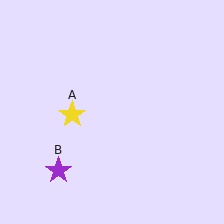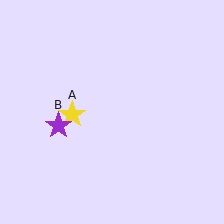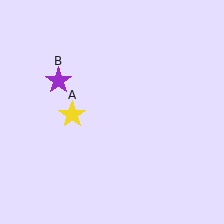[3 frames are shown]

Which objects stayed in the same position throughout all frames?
Yellow star (object A) remained stationary.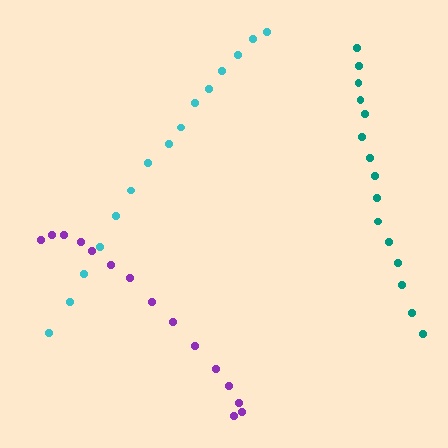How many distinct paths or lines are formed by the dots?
There are 3 distinct paths.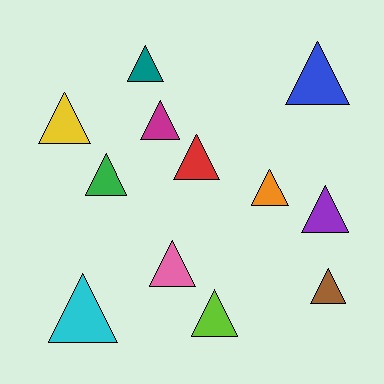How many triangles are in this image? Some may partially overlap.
There are 12 triangles.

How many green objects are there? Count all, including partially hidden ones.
There is 1 green object.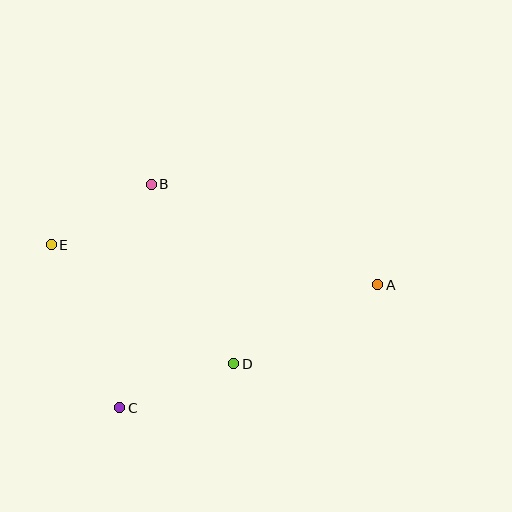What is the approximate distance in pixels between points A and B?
The distance between A and B is approximately 248 pixels.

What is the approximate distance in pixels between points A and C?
The distance between A and C is approximately 285 pixels.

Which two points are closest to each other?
Points B and E are closest to each other.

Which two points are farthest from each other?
Points A and E are farthest from each other.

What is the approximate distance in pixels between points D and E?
The distance between D and E is approximately 218 pixels.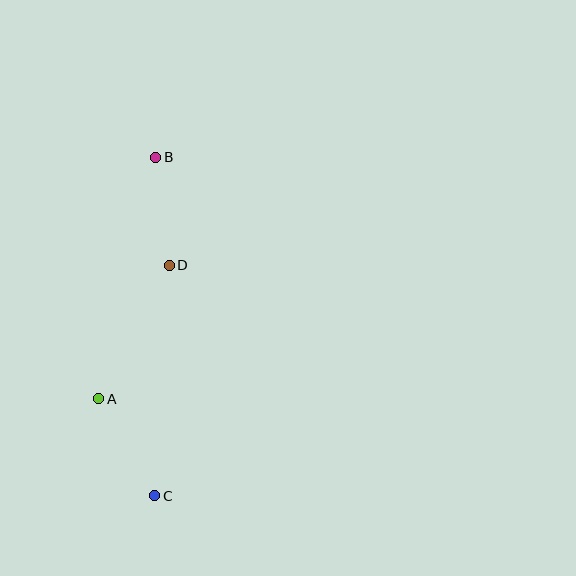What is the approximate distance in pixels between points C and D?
The distance between C and D is approximately 231 pixels.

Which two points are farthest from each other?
Points B and C are farthest from each other.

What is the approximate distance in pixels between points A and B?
The distance between A and B is approximately 248 pixels.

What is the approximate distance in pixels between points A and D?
The distance between A and D is approximately 151 pixels.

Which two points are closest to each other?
Points B and D are closest to each other.